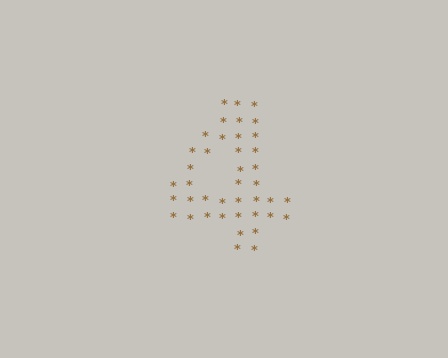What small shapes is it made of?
It is made of small asterisks.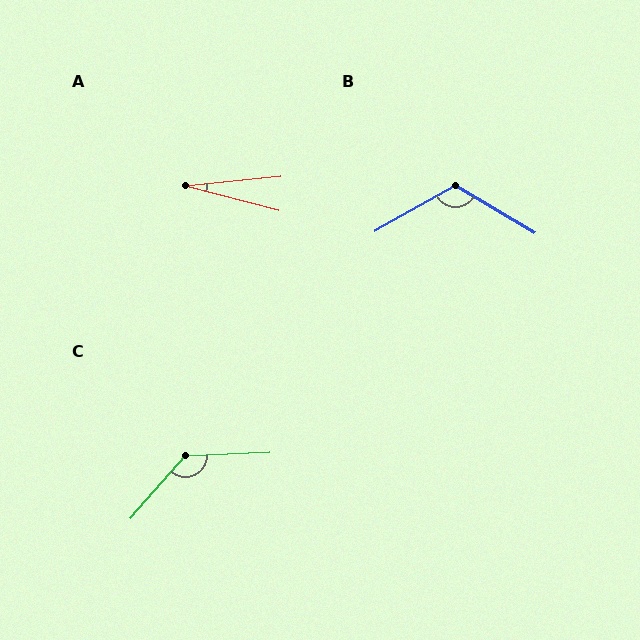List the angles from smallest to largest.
A (20°), B (119°), C (134°).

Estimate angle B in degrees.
Approximately 119 degrees.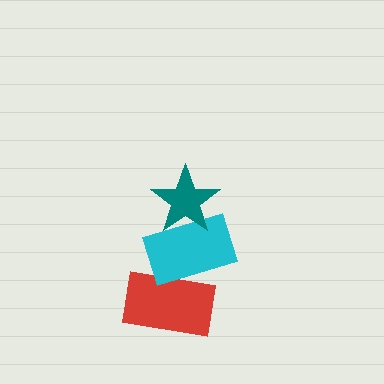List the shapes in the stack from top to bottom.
From top to bottom: the teal star, the cyan rectangle, the red rectangle.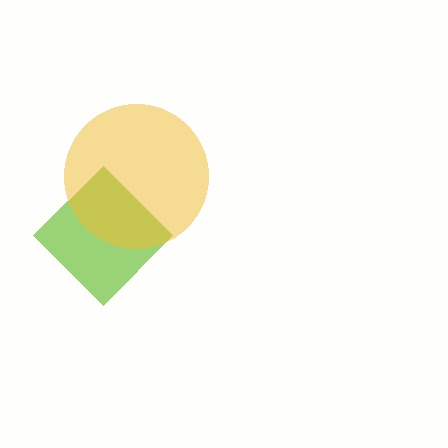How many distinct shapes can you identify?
There are 2 distinct shapes: a lime diamond, a yellow circle.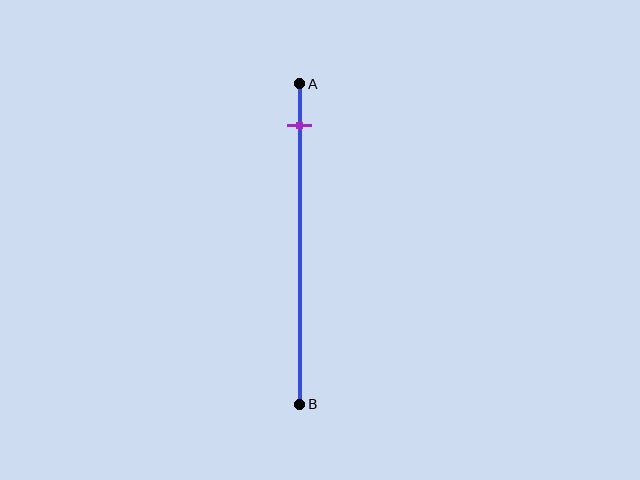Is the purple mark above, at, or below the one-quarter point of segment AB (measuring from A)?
The purple mark is above the one-quarter point of segment AB.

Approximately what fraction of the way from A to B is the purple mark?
The purple mark is approximately 15% of the way from A to B.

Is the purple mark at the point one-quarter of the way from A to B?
No, the mark is at about 15% from A, not at the 25% one-quarter point.